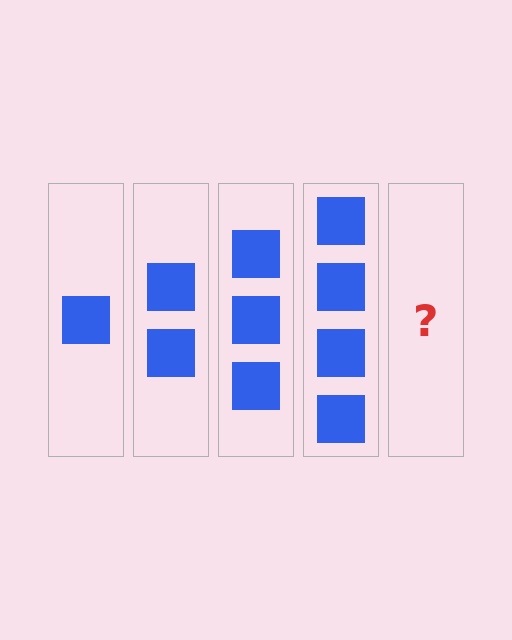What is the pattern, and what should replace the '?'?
The pattern is that each step adds one more square. The '?' should be 5 squares.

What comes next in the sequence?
The next element should be 5 squares.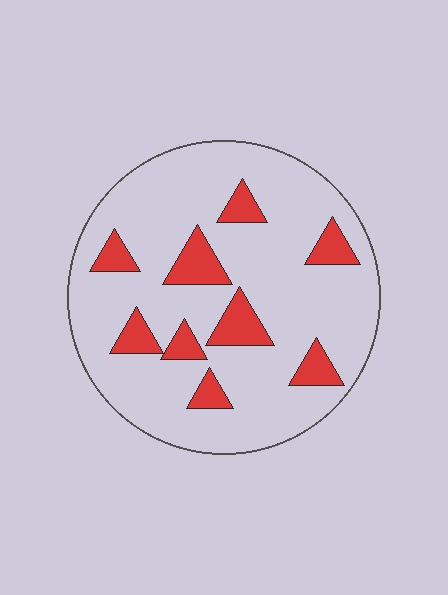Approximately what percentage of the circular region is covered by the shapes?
Approximately 15%.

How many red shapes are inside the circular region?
9.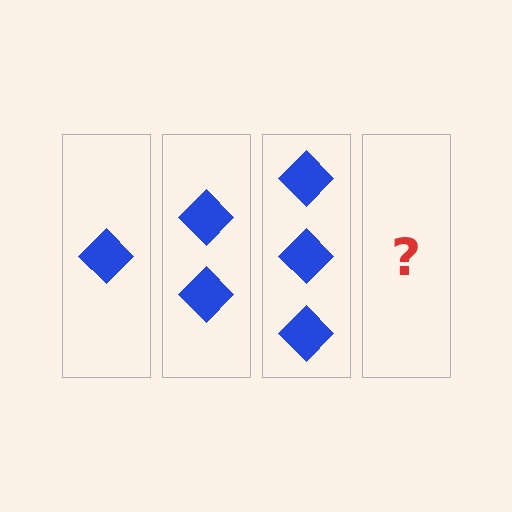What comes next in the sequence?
The next element should be 4 diamonds.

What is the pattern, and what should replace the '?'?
The pattern is that each step adds one more diamond. The '?' should be 4 diamonds.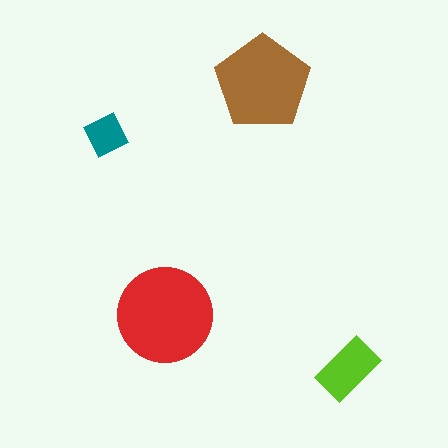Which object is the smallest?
The teal diamond.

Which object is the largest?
The red circle.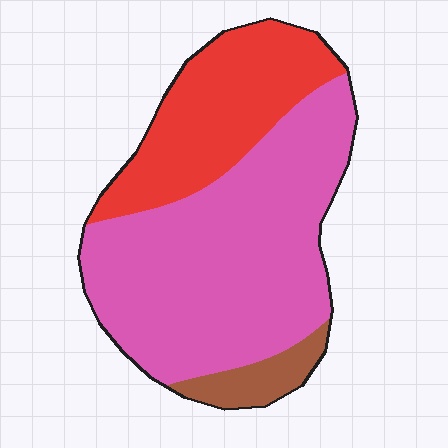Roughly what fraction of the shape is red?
Red covers roughly 30% of the shape.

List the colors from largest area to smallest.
From largest to smallest: pink, red, brown.